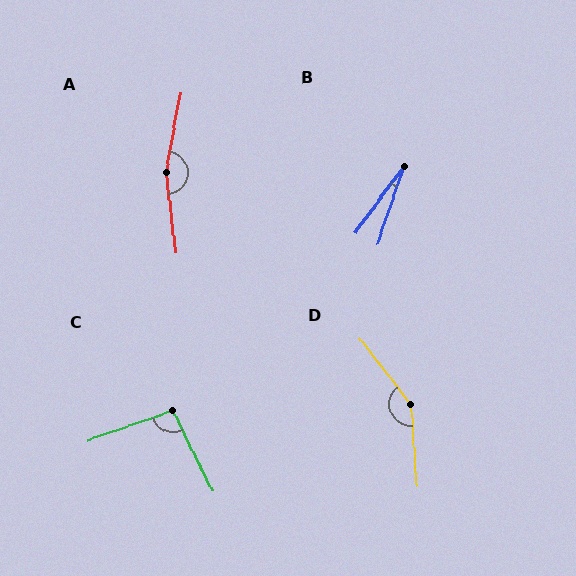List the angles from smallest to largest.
B (17°), C (97°), D (146°), A (163°).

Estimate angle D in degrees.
Approximately 146 degrees.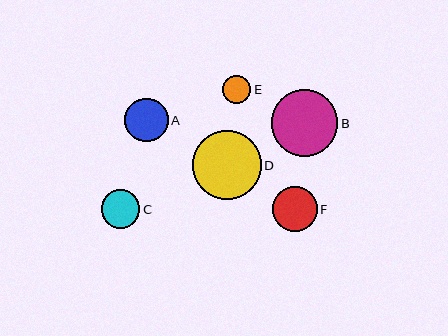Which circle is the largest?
Circle D is the largest with a size of approximately 69 pixels.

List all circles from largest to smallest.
From largest to smallest: D, B, F, A, C, E.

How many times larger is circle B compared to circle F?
Circle B is approximately 1.5 times the size of circle F.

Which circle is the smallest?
Circle E is the smallest with a size of approximately 28 pixels.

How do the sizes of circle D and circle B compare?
Circle D and circle B are approximately the same size.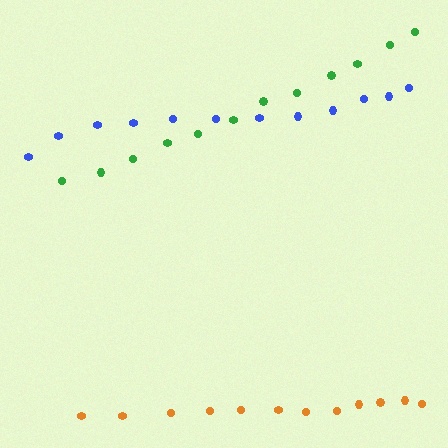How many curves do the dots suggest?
There are 3 distinct paths.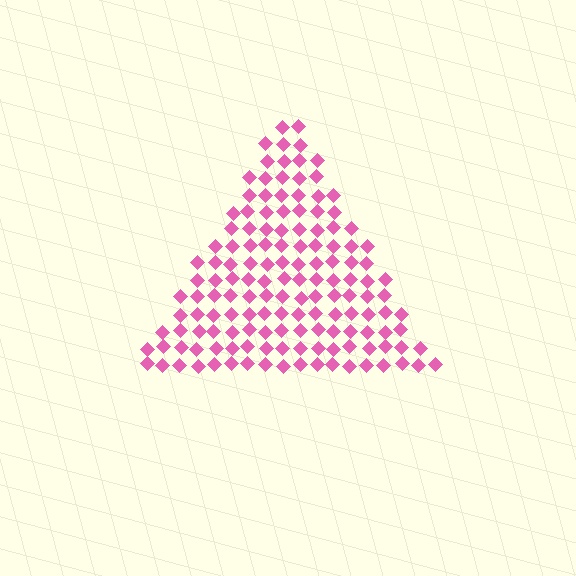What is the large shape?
The large shape is a triangle.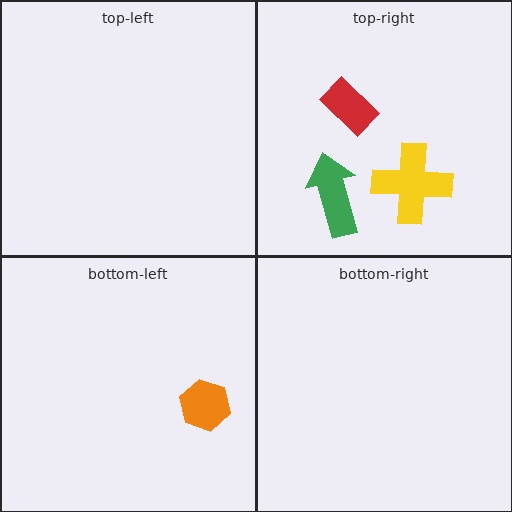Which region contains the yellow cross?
The top-right region.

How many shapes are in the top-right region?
3.